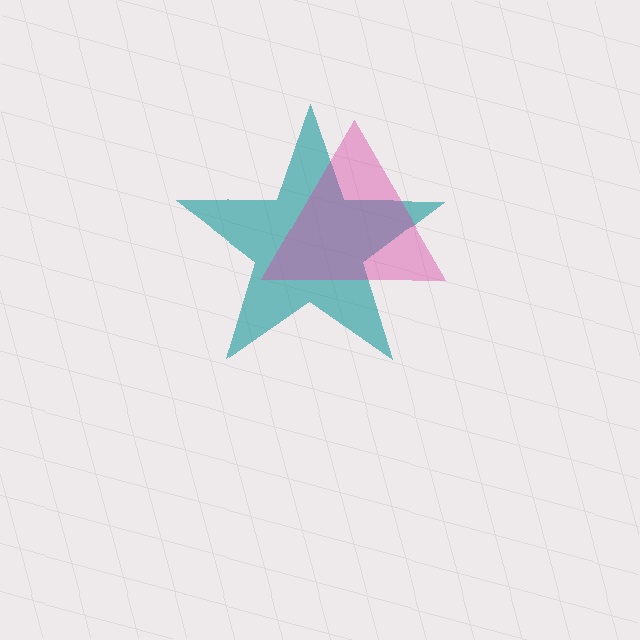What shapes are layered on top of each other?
The layered shapes are: a teal star, a magenta triangle.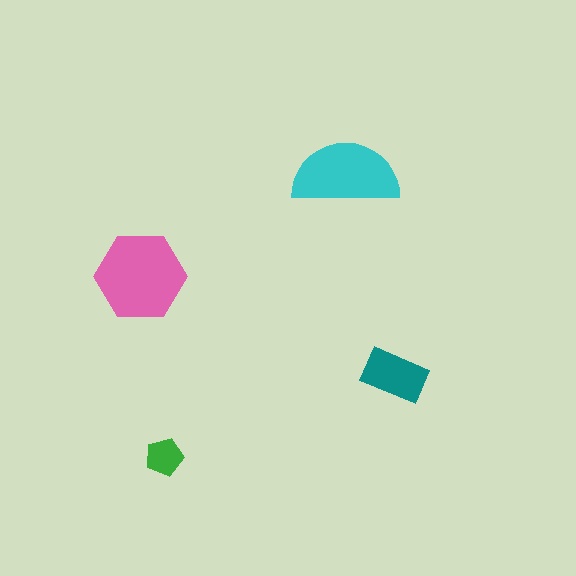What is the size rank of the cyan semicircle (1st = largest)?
2nd.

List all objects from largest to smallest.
The pink hexagon, the cyan semicircle, the teal rectangle, the green pentagon.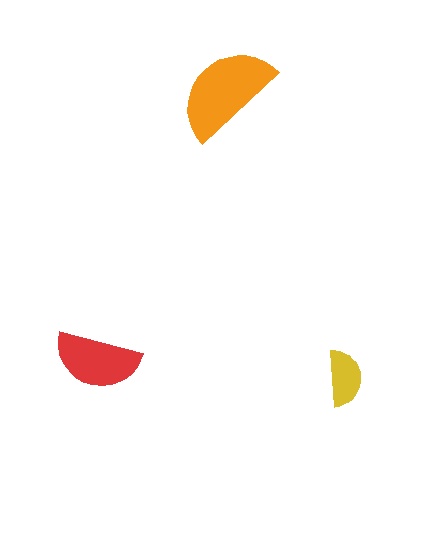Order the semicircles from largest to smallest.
the orange one, the red one, the yellow one.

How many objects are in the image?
There are 3 objects in the image.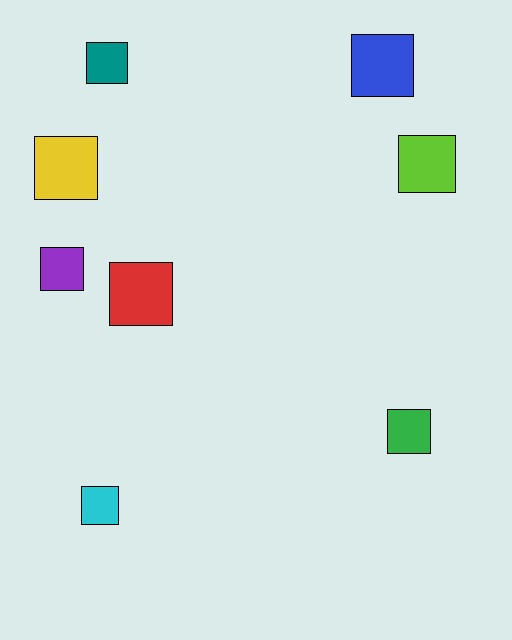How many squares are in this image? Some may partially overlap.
There are 8 squares.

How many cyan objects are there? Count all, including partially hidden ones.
There is 1 cyan object.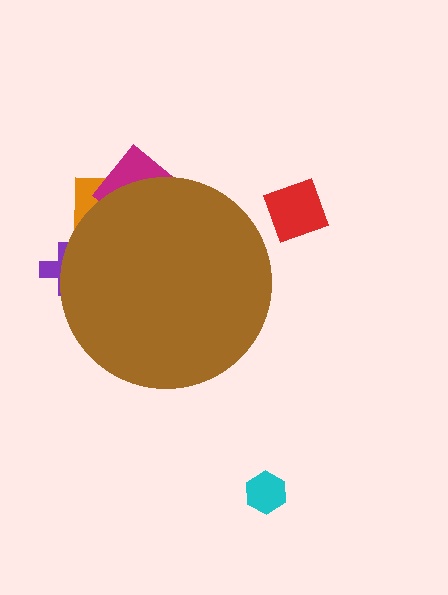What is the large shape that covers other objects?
A brown circle.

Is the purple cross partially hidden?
Yes, the purple cross is partially hidden behind the brown circle.